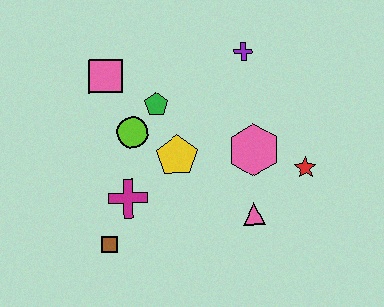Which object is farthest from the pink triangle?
The pink square is farthest from the pink triangle.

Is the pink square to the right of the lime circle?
No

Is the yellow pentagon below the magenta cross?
No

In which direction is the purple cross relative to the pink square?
The purple cross is to the right of the pink square.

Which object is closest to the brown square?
The magenta cross is closest to the brown square.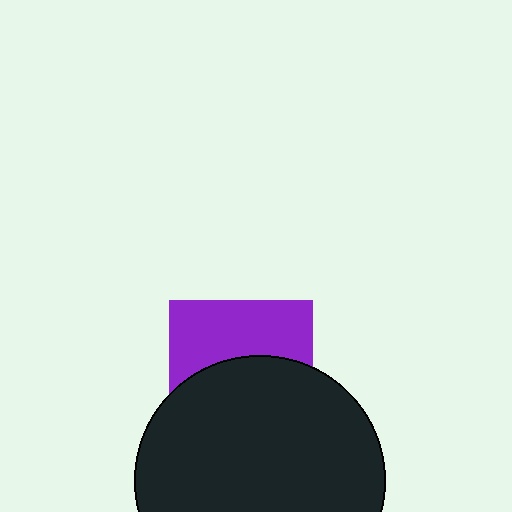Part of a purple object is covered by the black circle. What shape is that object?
It is a square.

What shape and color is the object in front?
The object in front is a black circle.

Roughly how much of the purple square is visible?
A small part of it is visible (roughly 45%).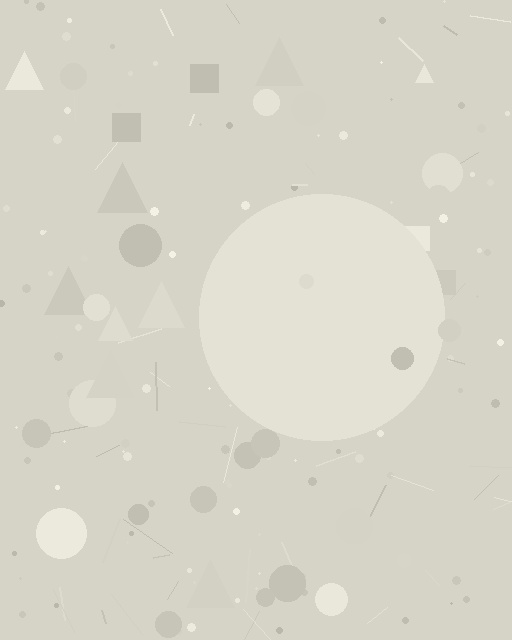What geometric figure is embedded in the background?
A circle is embedded in the background.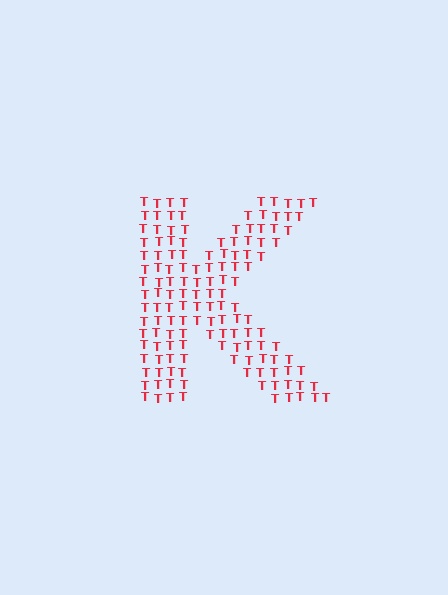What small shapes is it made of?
It is made of small letter T's.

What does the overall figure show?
The overall figure shows the letter K.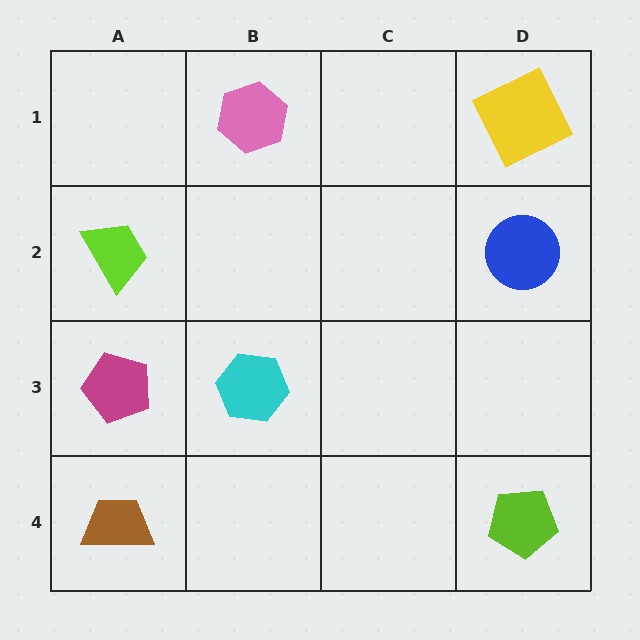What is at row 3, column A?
A magenta pentagon.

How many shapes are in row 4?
2 shapes.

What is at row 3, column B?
A cyan hexagon.